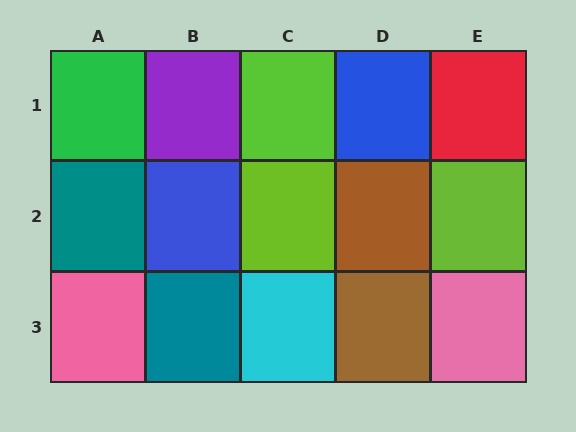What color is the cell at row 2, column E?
Lime.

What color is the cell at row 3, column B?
Teal.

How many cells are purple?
1 cell is purple.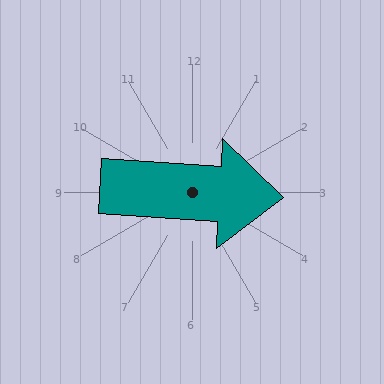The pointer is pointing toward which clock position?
Roughly 3 o'clock.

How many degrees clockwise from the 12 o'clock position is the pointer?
Approximately 93 degrees.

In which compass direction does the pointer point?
East.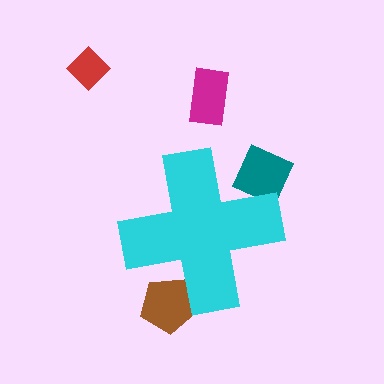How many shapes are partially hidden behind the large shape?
2 shapes are partially hidden.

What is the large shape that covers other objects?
A cyan cross.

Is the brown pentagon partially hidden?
Yes, the brown pentagon is partially hidden behind the cyan cross.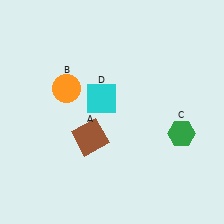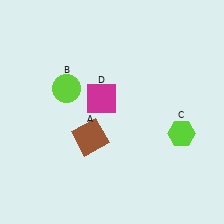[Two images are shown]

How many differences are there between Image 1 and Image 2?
There are 3 differences between the two images.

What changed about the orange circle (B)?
In Image 1, B is orange. In Image 2, it changed to lime.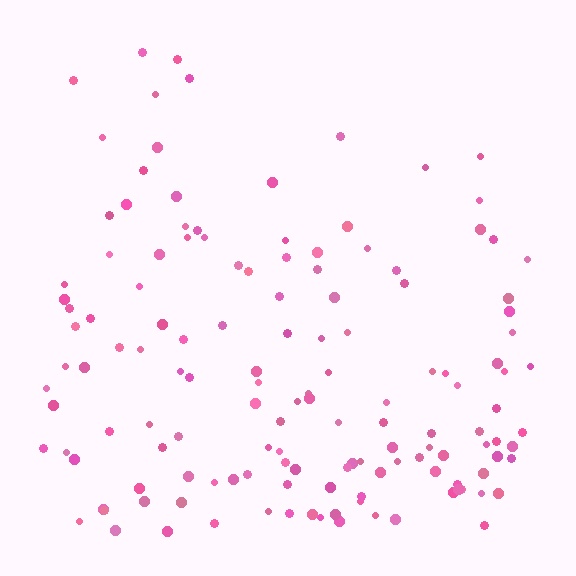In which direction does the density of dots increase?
From top to bottom, with the bottom side densest.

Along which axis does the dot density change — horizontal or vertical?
Vertical.